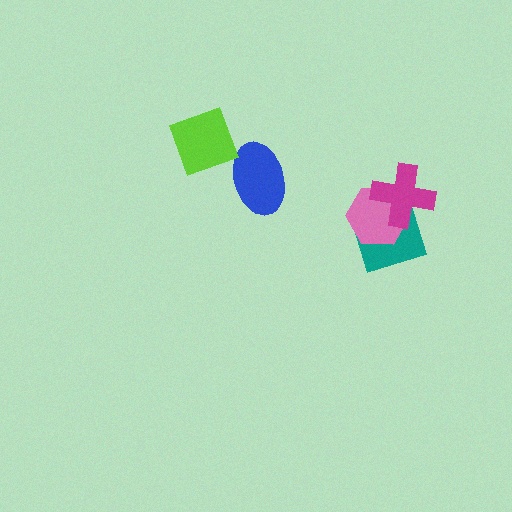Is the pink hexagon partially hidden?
Yes, it is partially covered by another shape.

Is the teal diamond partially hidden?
Yes, it is partially covered by another shape.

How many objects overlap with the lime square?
0 objects overlap with the lime square.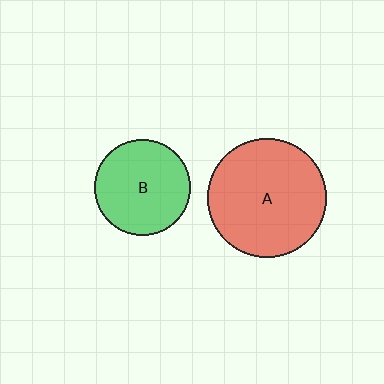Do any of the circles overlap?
No, none of the circles overlap.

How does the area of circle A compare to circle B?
Approximately 1.5 times.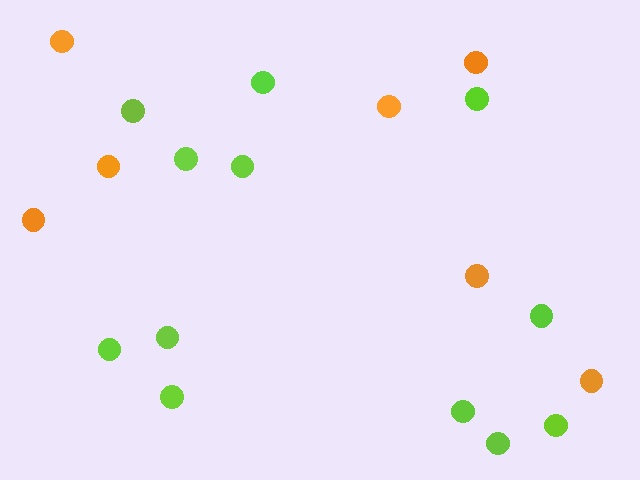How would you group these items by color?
There are 2 groups: one group of lime circles (12) and one group of orange circles (7).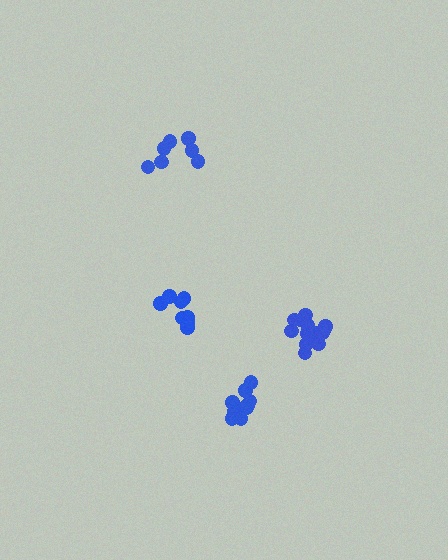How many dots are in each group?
Group 1: 8 dots, Group 2: 8 dots, Group 3: 14 dots, Group 4: 10 dots (40 total).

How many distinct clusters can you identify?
There are 4 distinct clusters.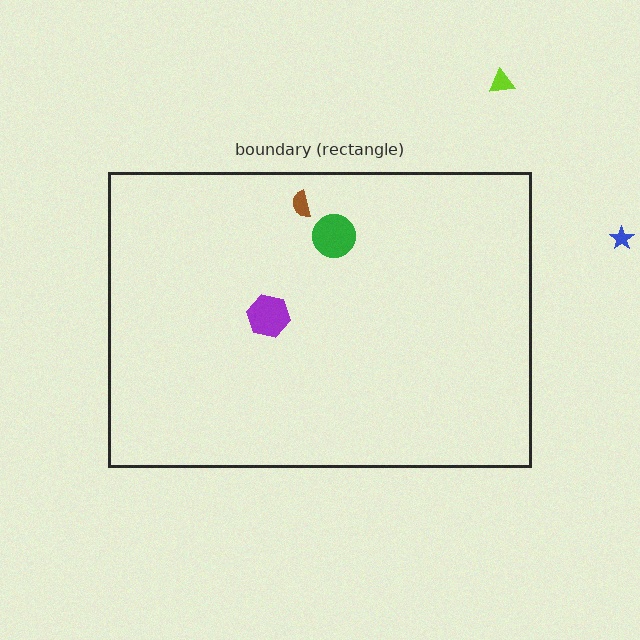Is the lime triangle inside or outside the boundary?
Outside.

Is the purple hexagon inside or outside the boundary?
Inside.